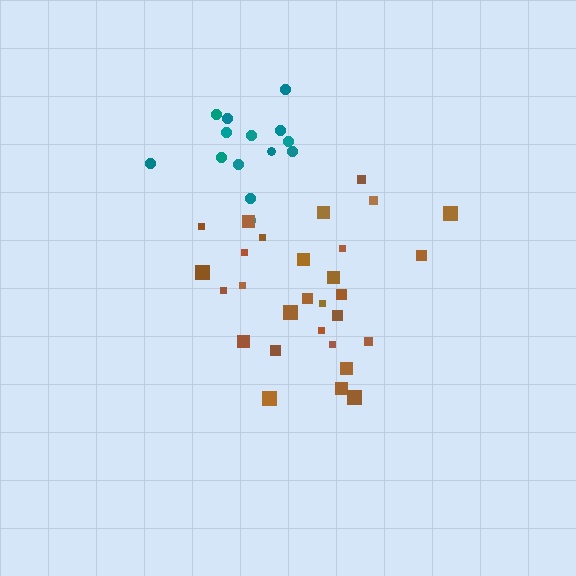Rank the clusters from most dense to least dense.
teal, brown.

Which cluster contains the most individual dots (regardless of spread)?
Brown (29).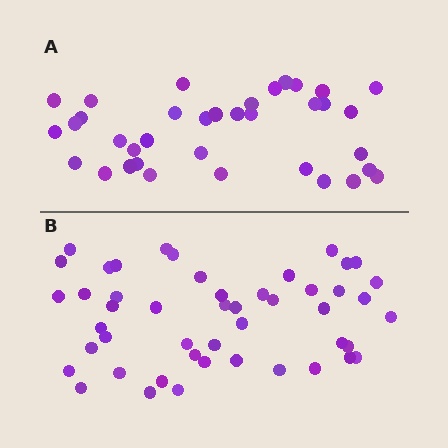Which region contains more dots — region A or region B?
Region B (the bottom region) has more dots.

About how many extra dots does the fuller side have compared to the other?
Region B has roughly 12 or so more dots than region A.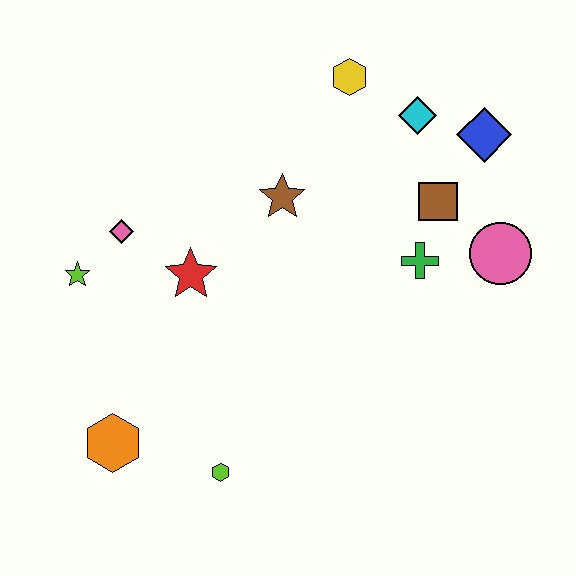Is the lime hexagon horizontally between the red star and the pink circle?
Yes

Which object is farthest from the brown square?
The orange hexagon is farthest from the brown square.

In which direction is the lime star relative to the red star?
The lime star is to the left of the red star.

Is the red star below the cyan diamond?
Yes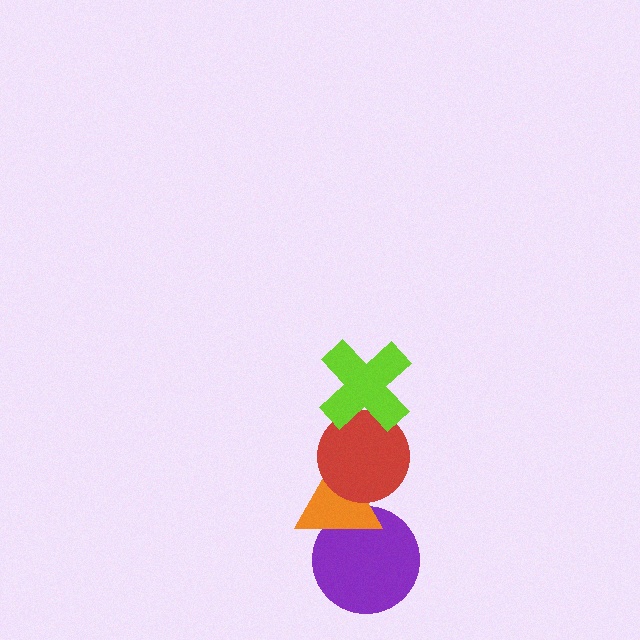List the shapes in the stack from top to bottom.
From top to bottom: the lime cross, the red circle, the orange triangle, the purple circle.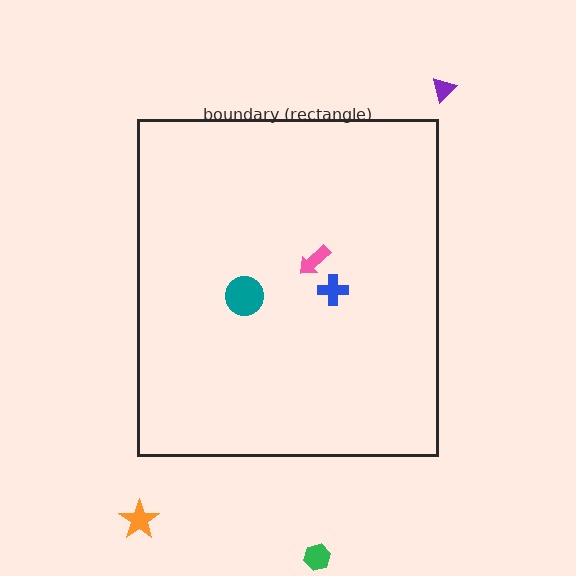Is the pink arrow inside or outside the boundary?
Inside.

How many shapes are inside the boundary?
3 inside, 3 outside.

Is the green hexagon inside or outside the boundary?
Outside.